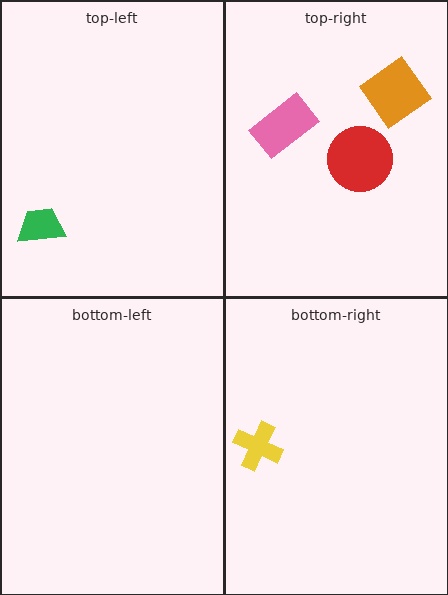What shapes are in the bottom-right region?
The yellow cross.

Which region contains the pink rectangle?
The top-right region.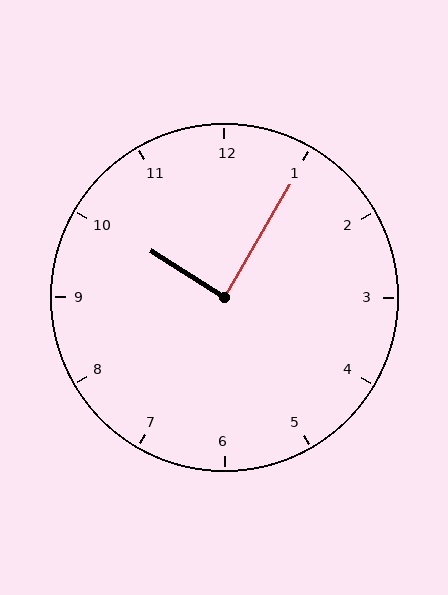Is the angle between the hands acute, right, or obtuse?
It is right.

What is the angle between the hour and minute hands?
Approximately 88 degrees.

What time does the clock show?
10:05.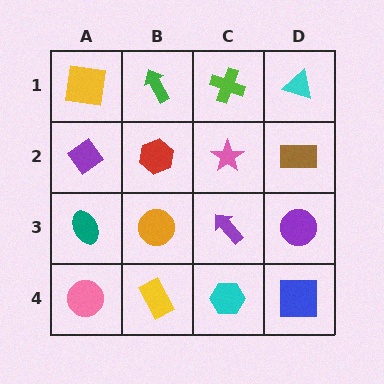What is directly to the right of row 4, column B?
A cyan hexagon.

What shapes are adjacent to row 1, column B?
A red hexagon (row 2, column B), a yellow square (row 1, column A), a lime cross (row 1, column C).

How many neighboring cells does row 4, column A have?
2.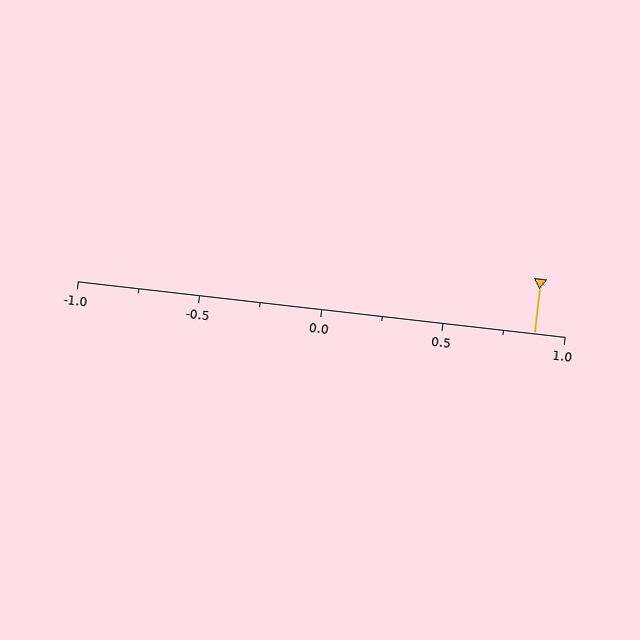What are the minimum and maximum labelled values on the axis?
The axis runs from -1.0 to 1.0.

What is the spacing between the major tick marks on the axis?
The major ticks are spaced 0.5 apart.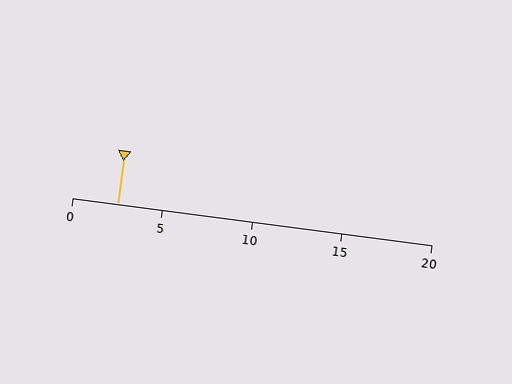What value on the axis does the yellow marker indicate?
The marker indicates approximately 2.5.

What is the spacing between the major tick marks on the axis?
The major ticks are spaced 5 apart.